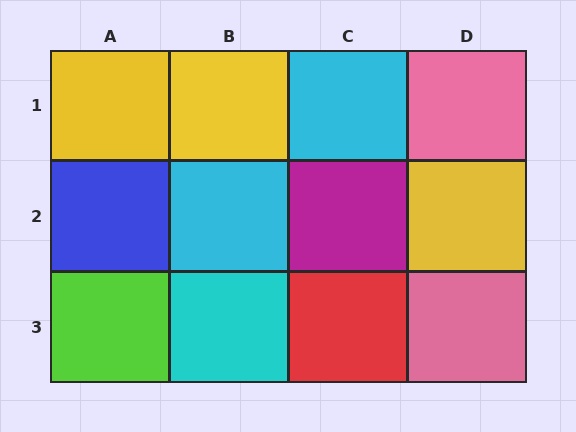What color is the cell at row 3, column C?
Red.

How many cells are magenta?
1 cell is magenta.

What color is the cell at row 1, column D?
Pink.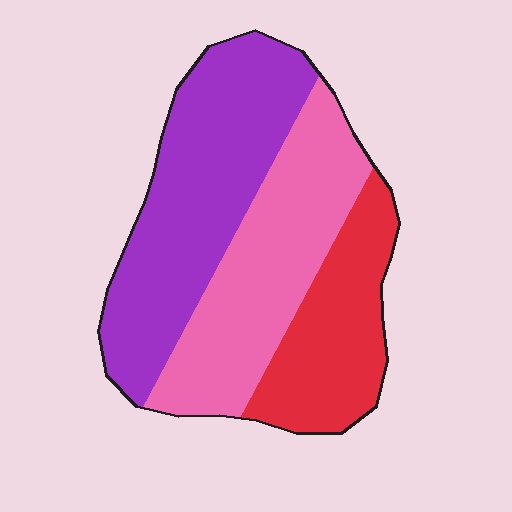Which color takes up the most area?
Purple, at roughly 40%.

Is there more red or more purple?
Purple.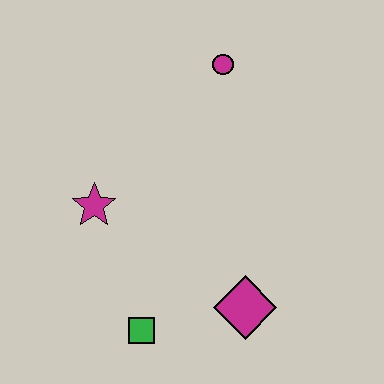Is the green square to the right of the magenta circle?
No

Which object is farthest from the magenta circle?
The green square is farthest from the magenta circle.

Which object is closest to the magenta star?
The green square is closest to the magenta star.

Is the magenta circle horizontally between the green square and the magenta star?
No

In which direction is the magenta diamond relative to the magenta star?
The magenta diamond is to the right of the magenta star.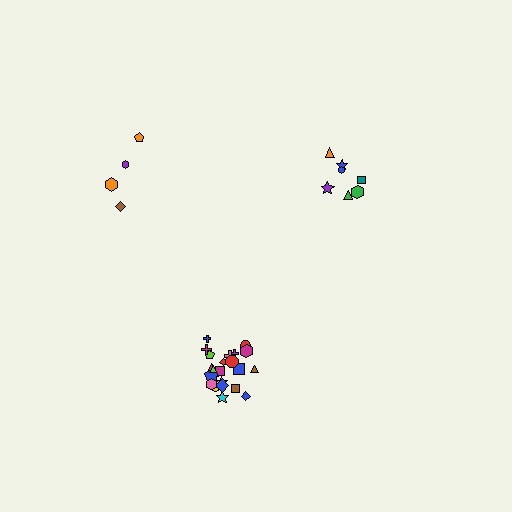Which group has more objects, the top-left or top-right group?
The top-right group.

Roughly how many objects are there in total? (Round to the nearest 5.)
Roughly 35 objects in total.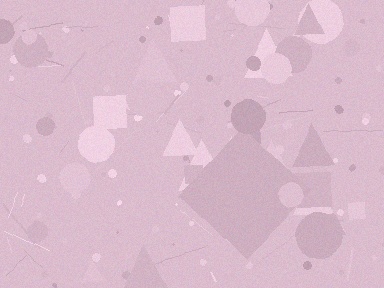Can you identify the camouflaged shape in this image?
The camouflaged shape is a diamond.